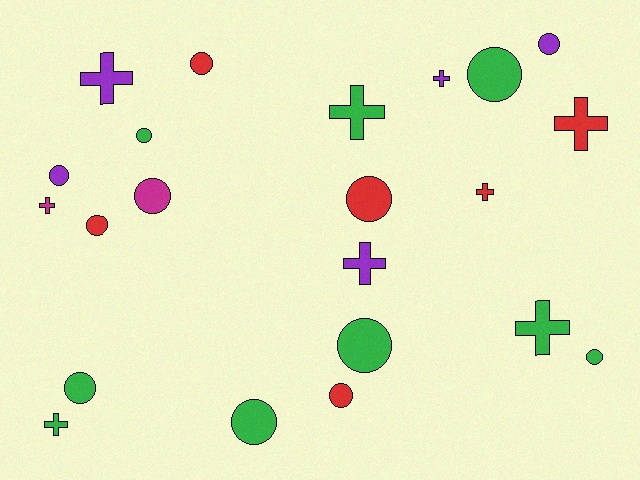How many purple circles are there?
There are 2 purple circles.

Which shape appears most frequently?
Circle, with 13 objects.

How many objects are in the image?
There are 22 objects.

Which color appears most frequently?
Green, with 9 objects.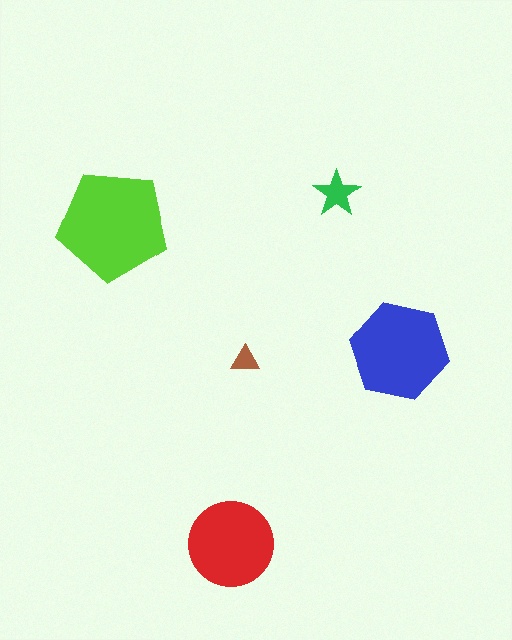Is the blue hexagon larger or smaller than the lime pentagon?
Smaller.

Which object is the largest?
The lime pentagon.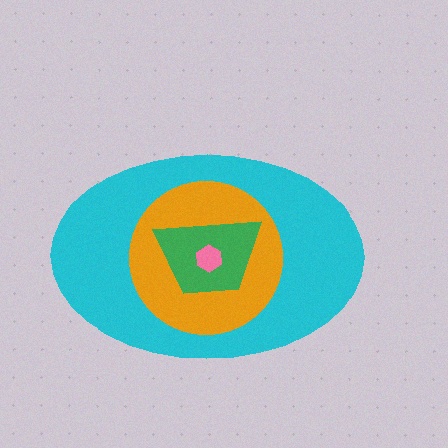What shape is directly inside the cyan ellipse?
The orange circle.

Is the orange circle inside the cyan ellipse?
Yes.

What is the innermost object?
The pink hexagon.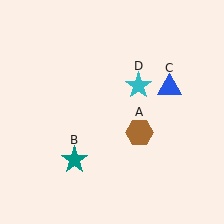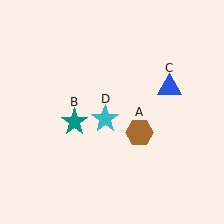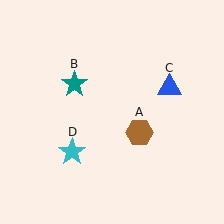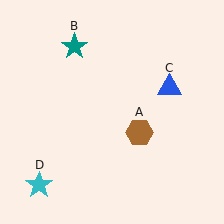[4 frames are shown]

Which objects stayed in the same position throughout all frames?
Brown hexagon (object A) and blue triangle (object C) remained stationary.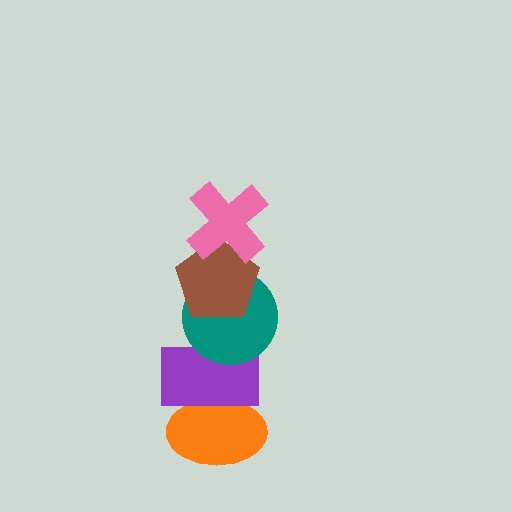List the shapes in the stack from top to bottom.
From top to bottom: the pink cross, the brown pentagon, the teal circle, the purple rectangle, the orange ellipse.